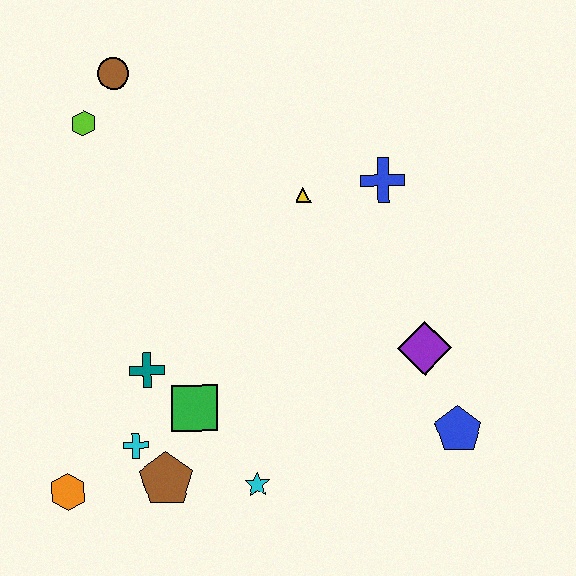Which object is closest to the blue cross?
The yellow triangle is closest to the blue cross.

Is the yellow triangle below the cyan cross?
No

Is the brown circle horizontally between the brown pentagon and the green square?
No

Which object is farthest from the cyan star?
The brown circle is farthest from the cyan star.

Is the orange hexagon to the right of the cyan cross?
No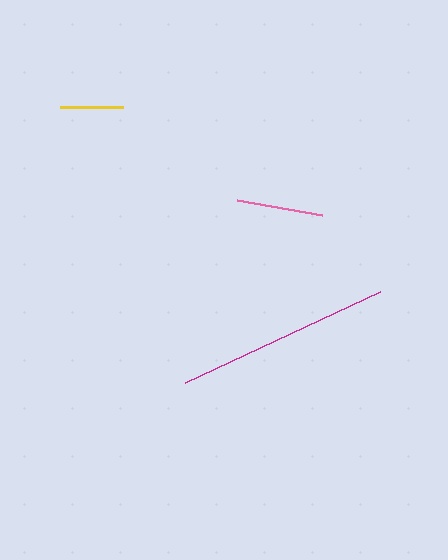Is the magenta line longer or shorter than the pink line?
The magenta line is longer than the pink line.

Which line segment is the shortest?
The yellow line is the shortest at approximately 62 pixels.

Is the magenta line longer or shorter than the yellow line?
The magenta line is longer than the yellow line.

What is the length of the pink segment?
The pink segment is approximately 86 pixels long.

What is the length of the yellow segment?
The yellow segment is approximately 62 pixels long.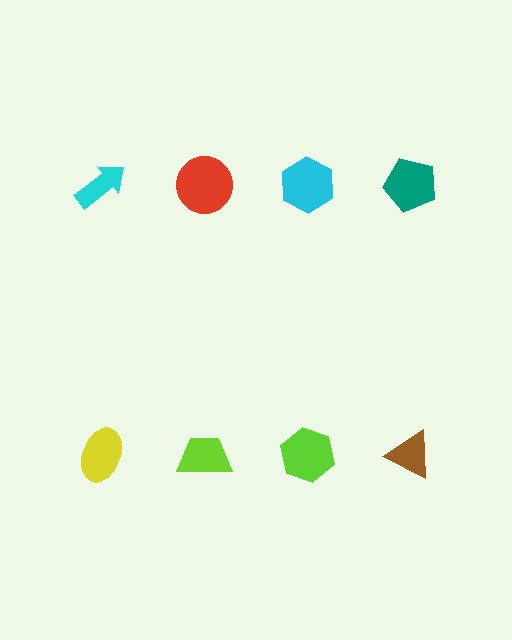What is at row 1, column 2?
A red circle.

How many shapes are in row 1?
4 shapes.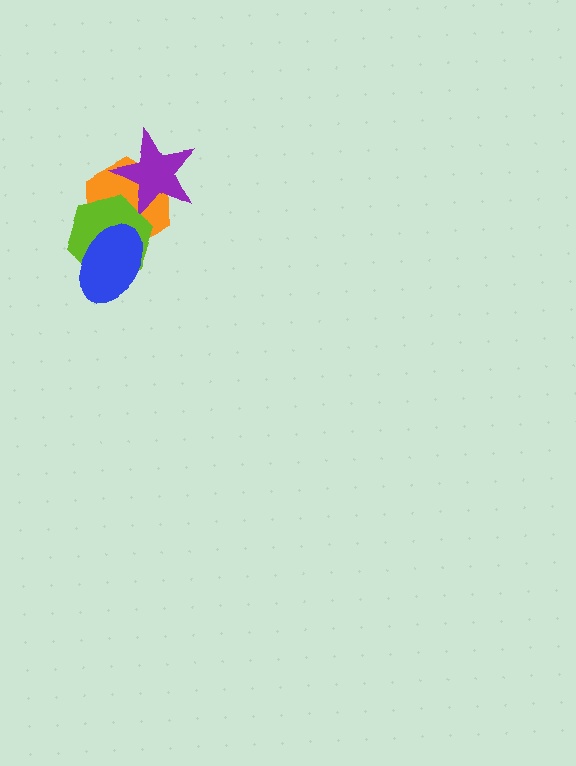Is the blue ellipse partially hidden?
No, no other shape covers it.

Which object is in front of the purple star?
The lime hexagon is in front of the purple star.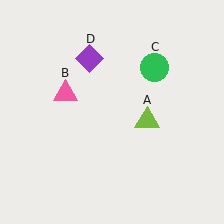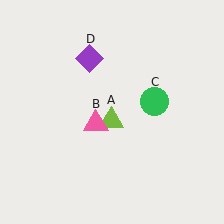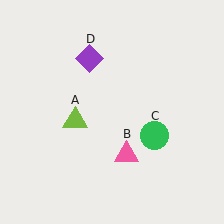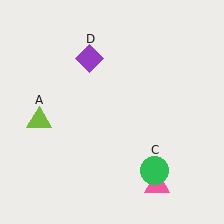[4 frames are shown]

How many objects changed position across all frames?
3 objects changed position: lime triangle (object A), pink triangle (object B), green circle (object C).